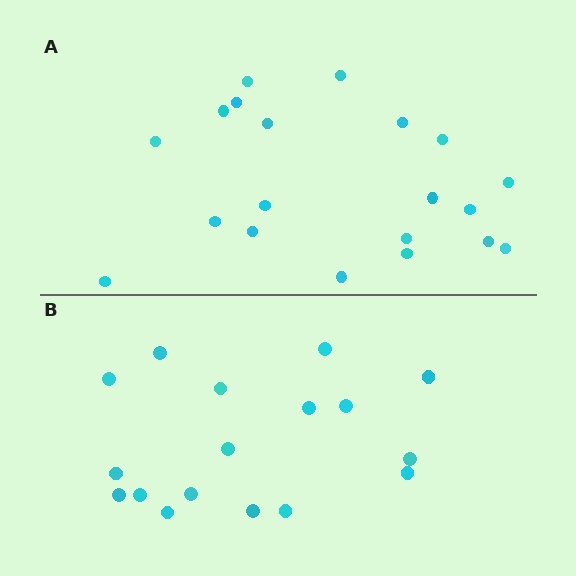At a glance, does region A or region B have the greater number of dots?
Region A (the top region) has more dots.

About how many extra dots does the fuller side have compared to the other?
Region A has just a few more — roughly 2 or 3 more dots than region B.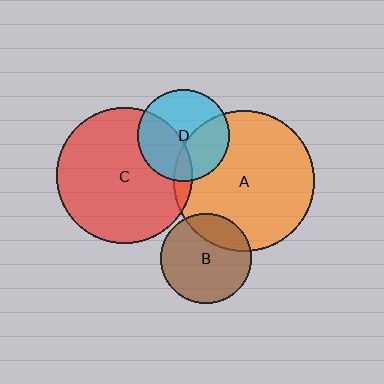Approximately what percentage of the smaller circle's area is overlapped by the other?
Approximately 35%.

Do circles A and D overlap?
Yes.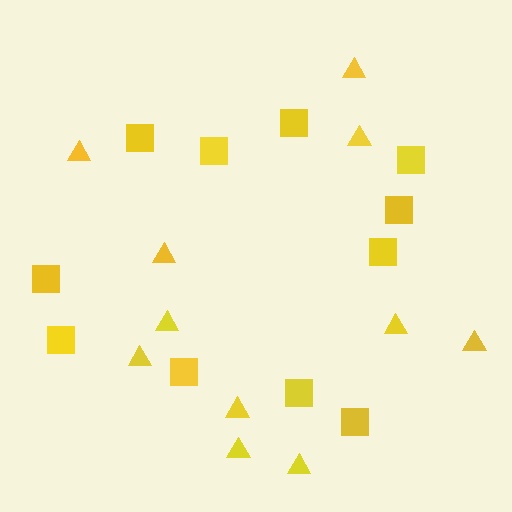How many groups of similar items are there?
There are 2 groups: one group of triangles (11) and one group of squares (11).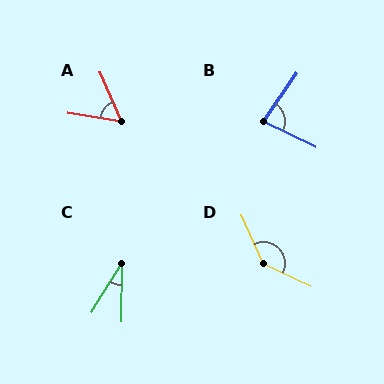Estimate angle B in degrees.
Approximately 81 degrees.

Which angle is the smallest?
C, at approximately 31 degrees.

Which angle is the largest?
D, at approximately 139 degrees.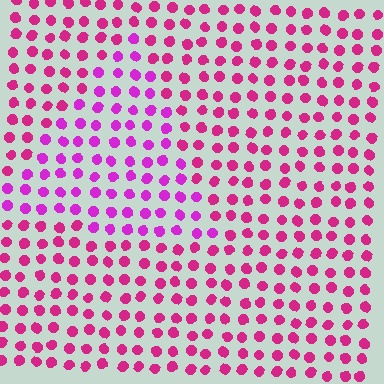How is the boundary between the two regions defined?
The boundary is defined purely by a slight shift in hue (about 26 degrees). Spacing, size, and orientation are identical on both sides.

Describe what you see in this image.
The image is filled with small magenta elements in a uniform arrangement. A triangle-shaped region is visible where the elements are tinted to a slightly different hue, forming a subtle color boundary.